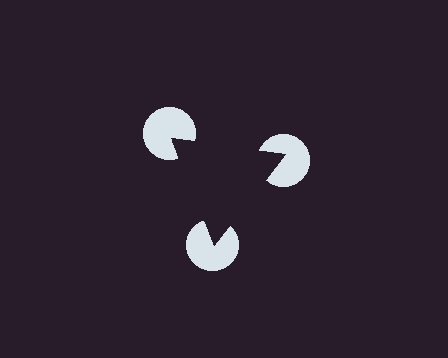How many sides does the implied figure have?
3 sides.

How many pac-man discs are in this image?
There are 3 — one at each vertex of the illusory triangle.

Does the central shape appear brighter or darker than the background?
It typically appears slightly darker than the background, even though no actual brightness change is drawn.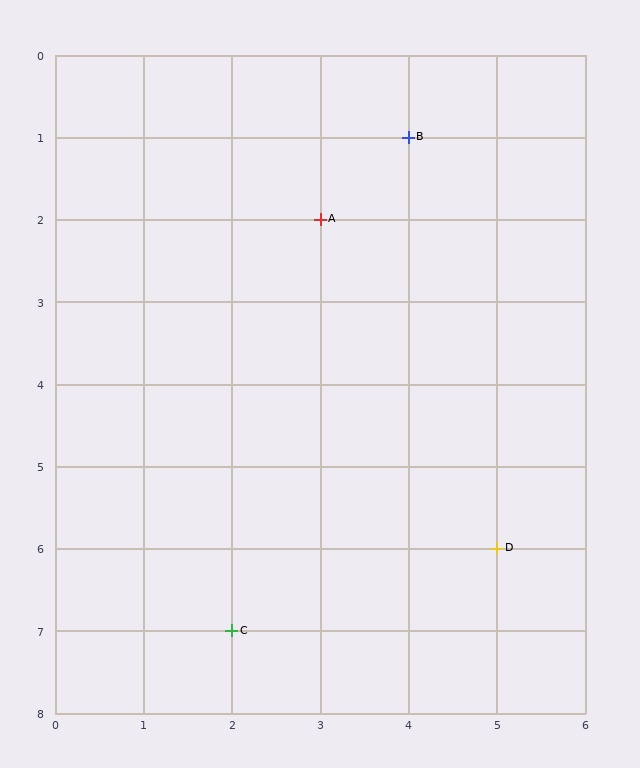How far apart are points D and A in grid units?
Points D and A are 2 columns and 4 rows apart (about 4.5 grid units diagonally).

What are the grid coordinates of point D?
Point D is at grid coordinates (5, 6).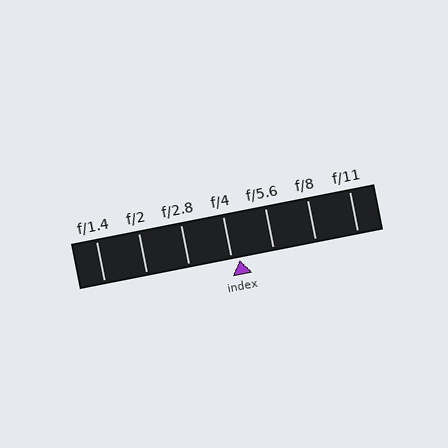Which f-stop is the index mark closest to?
The index mark is closest to f/4.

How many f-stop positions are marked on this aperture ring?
There are 7 f-stop positions marked.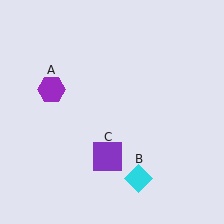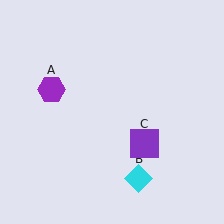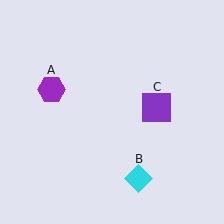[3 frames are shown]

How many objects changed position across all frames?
1 object changed position: purple square (object C).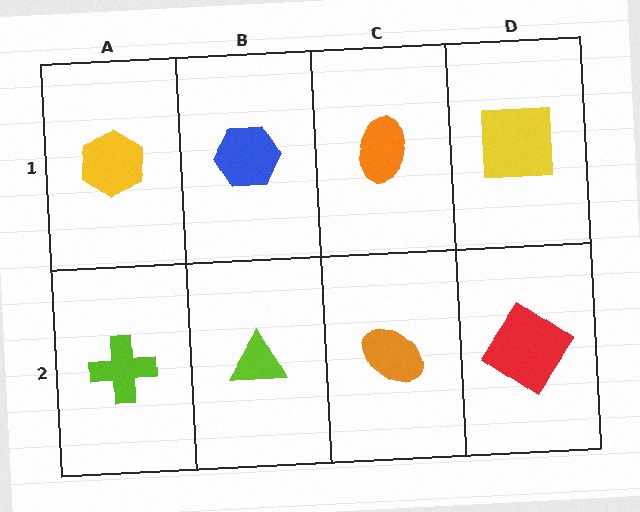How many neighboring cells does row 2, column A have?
2.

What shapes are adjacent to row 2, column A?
A yellow hexagon (row 1, column A), a lime triangle (row 2, column B).